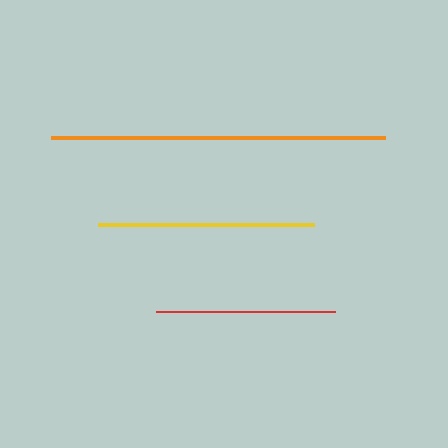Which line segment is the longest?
The orange line is the longest at approximately 334 pixels.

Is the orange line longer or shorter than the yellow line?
The orange line is longer than the yellow line.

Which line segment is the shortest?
The red line is the shortest at approximately 180 pixels.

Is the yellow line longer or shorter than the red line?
The yellow line is longer than the red line.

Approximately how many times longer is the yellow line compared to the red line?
The yellow line is approximately 1.2 times the length of the red line.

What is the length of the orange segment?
The orange segment is approximately 334 pixels long.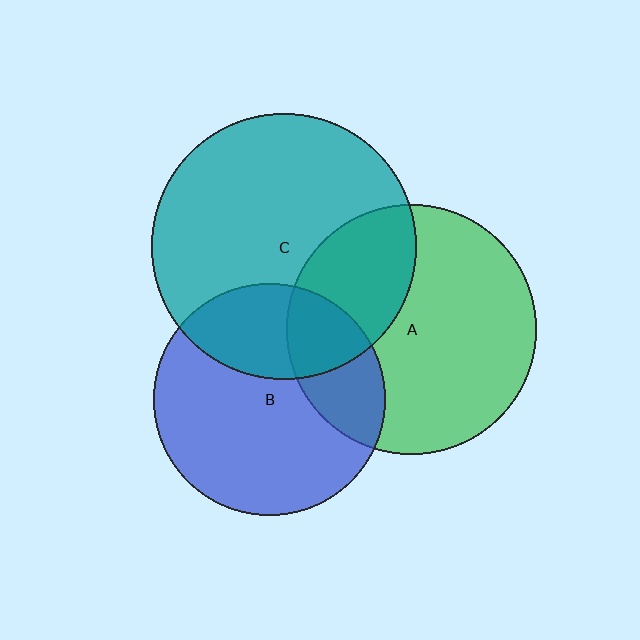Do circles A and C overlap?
Yes.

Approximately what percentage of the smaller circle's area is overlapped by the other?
Approximately 30%.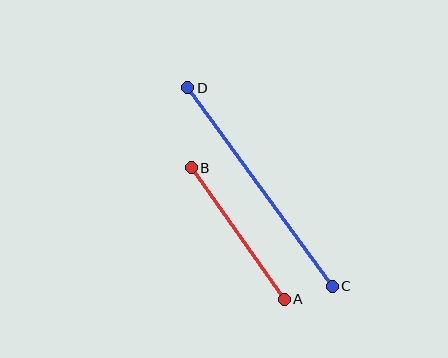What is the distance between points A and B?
The distance is approximately 161 pixels.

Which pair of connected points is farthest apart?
Points C and D are farthest apart.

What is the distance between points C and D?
The distance is approximately 246 pixels.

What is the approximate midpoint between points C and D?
The midpoint is at approximately (260, 187) pixels.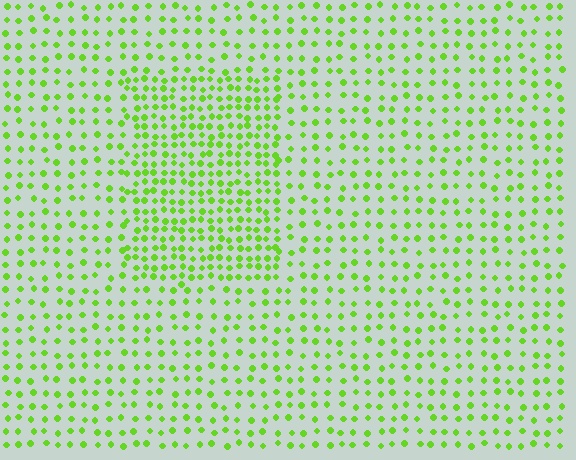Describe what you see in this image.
The image contains small lime elements arranged at two different densities. A rectangle-shaped region is visible where the elements are more densely packed than the surrounding area.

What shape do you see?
I see a rectangle.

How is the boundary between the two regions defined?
The boundary is defined by a change in element density (approximately 1.9x ratio). All elements are the same color, size, and shape.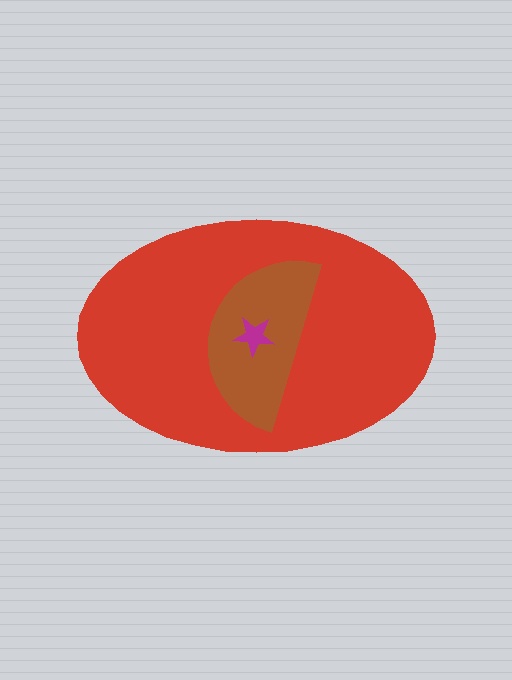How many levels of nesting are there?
3.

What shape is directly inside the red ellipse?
The brown semicircle.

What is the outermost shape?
The red ellipse.